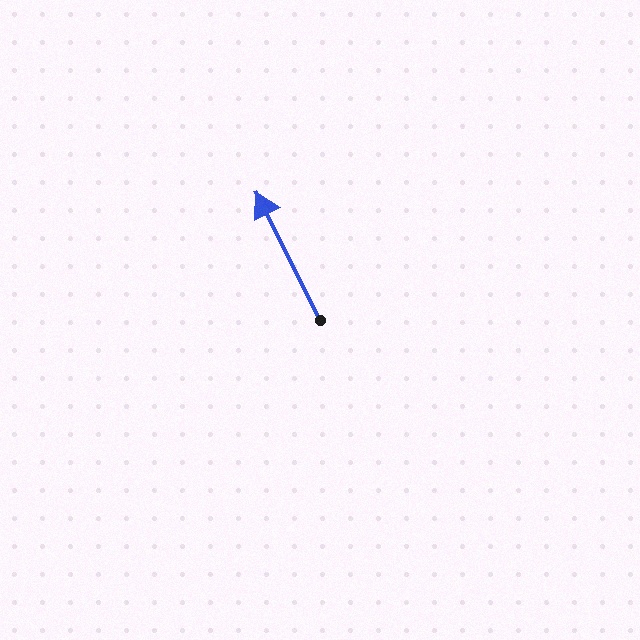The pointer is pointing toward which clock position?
Roughly 11 o'clock.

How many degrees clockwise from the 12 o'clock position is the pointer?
Approximately 334 degrees.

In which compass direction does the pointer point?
Northwest.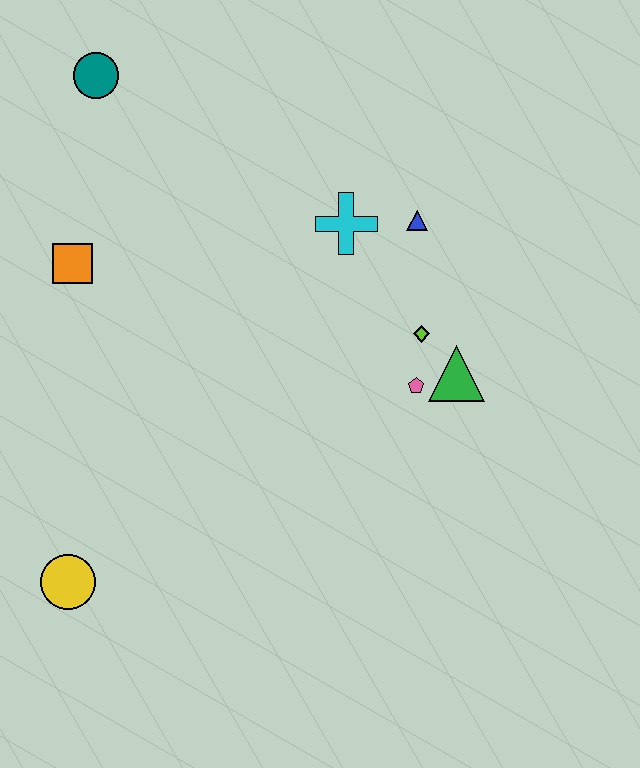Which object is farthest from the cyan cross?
The yellow circle is farthest from the cyan cross.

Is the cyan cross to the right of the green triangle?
No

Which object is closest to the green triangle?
The pink pentagon is closest to the green triangle.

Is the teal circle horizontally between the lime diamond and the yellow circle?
Yes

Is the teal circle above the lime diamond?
Yes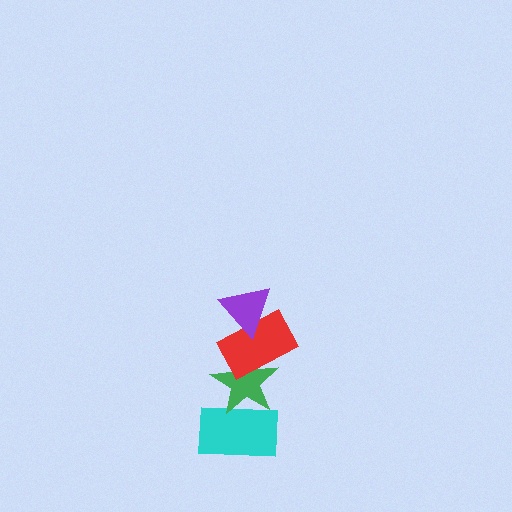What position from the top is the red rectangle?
The red rectangle is 2nd from the top.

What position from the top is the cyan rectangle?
The cyan rectangle is 4th from the top.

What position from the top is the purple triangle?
The purple triangle is 1st from the top.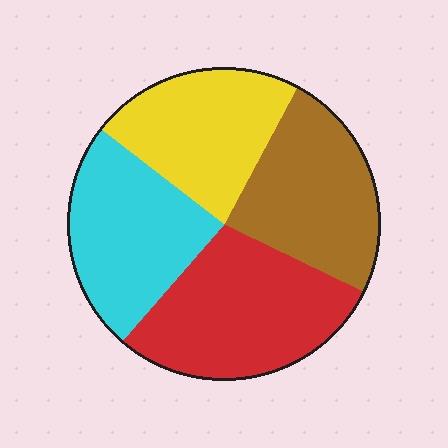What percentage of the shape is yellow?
Yellow covers around 20% of the shape.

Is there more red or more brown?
Red.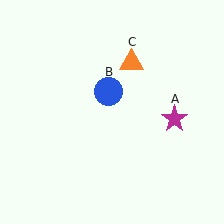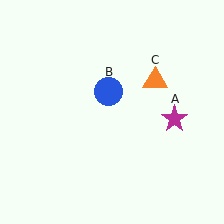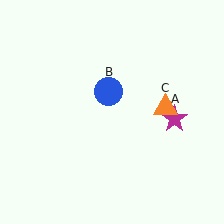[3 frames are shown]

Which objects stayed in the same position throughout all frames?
Magenta star (object A) and blue circle (object B) remained stationary.